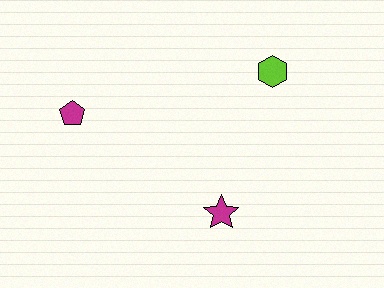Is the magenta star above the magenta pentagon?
No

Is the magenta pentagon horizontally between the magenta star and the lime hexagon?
No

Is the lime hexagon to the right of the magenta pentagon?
Yes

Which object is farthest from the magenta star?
The magenta pentagon is farthest from the magenta star.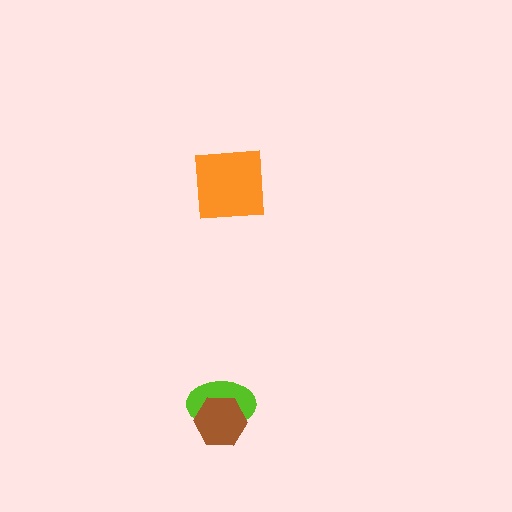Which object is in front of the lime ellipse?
The brown hexagon is in front of the lime ellipse.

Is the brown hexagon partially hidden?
No, no other shape covers it.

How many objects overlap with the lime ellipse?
1 object overlaps with the lime ellipse.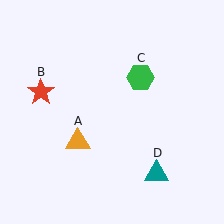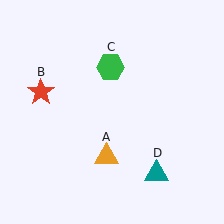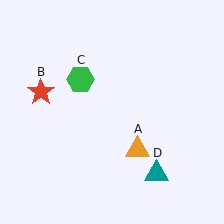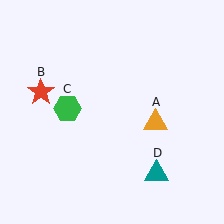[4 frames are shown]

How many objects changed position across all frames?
2 objects changed position: orange triangle (object A), green hexagon (object C).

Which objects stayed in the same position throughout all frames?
Red star (object B) and teal triangle (object D) remained stationary.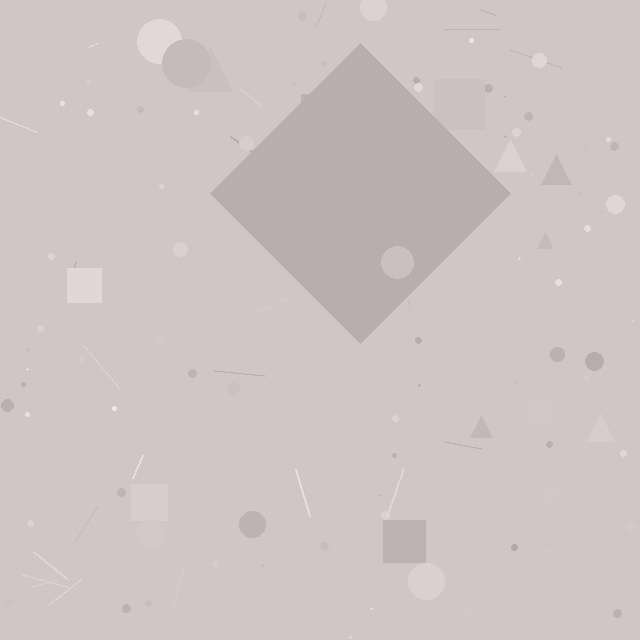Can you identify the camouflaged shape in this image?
The camouflaged shape is a diamond.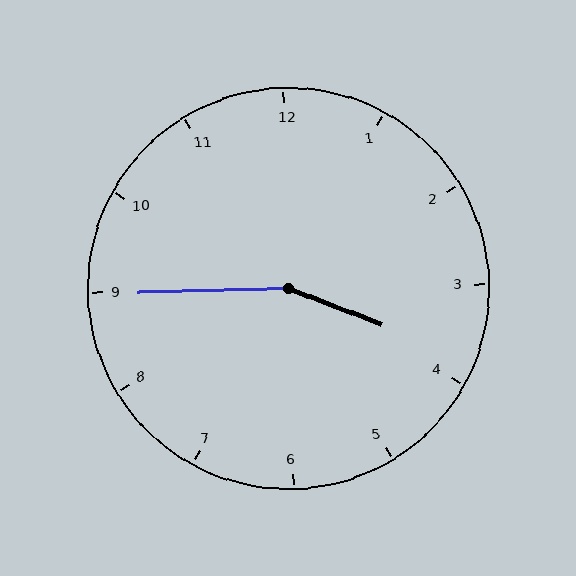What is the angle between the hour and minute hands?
Approximately 158 degrees.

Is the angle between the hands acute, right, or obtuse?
It is obtuse.